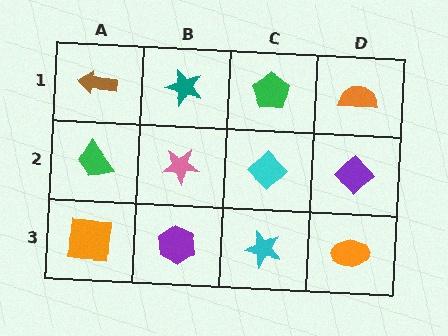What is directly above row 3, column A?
A green trapezoid.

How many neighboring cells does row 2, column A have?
3.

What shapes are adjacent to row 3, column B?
A pink star (row 2, column B), an orange square (row 3, column A), a cyan star (row 3, column C).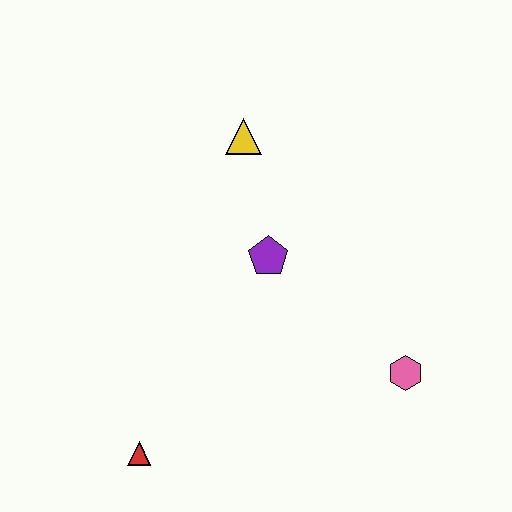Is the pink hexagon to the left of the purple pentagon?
No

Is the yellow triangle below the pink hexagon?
No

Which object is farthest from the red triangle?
The yellow triangle is farthest from the red triangle.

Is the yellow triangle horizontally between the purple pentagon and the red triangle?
Yes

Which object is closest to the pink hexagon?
The purple pentagon is closest to the pink hexagon.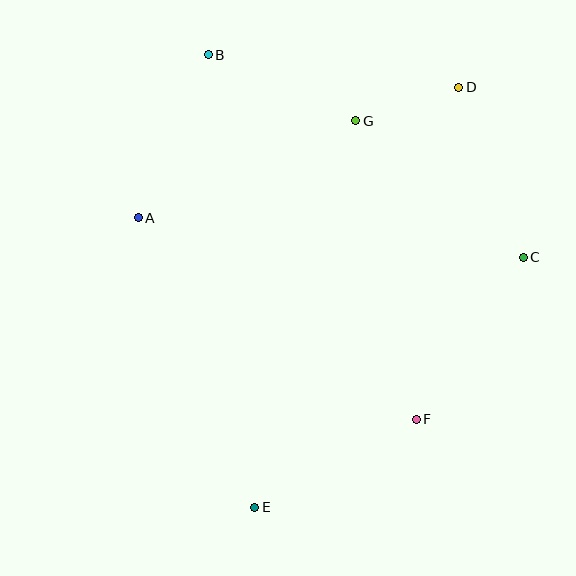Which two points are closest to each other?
Points D and G are closest to each other.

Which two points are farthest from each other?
Points D and E are farthest from each other.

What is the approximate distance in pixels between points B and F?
The distance between B and F is approximately 420 pixels.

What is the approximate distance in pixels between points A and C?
The distance between A and C is approximately 387 pixels.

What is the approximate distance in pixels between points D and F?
The distance between D and F is approximately 335 pixels.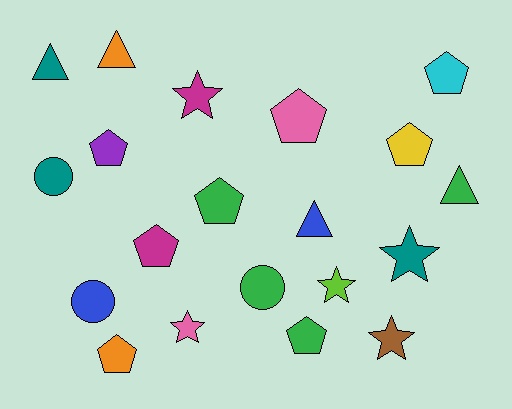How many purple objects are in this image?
There is 1 purple object.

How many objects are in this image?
There are 20 objects.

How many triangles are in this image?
There are 4 triangles.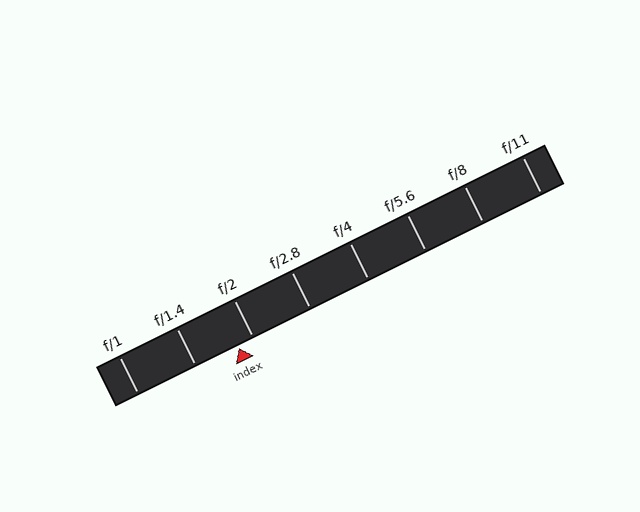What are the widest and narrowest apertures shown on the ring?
The widest aperture shown is f/1 and the narrowest is f/11.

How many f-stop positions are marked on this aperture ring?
There are 8 f-stop positions marked.